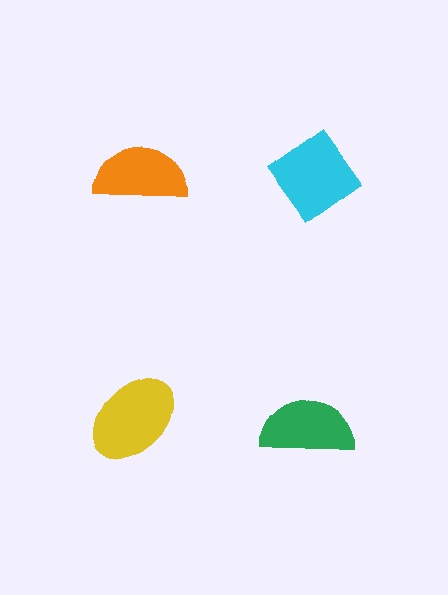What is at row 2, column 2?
A green semicircle.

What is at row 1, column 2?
A cyan diamond.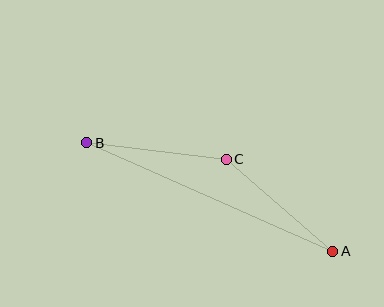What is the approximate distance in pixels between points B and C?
The distance between B and C is approximately 141 pixels.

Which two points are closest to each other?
Points A and C are closest to each other.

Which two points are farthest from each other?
Points A and B are farthest from each other.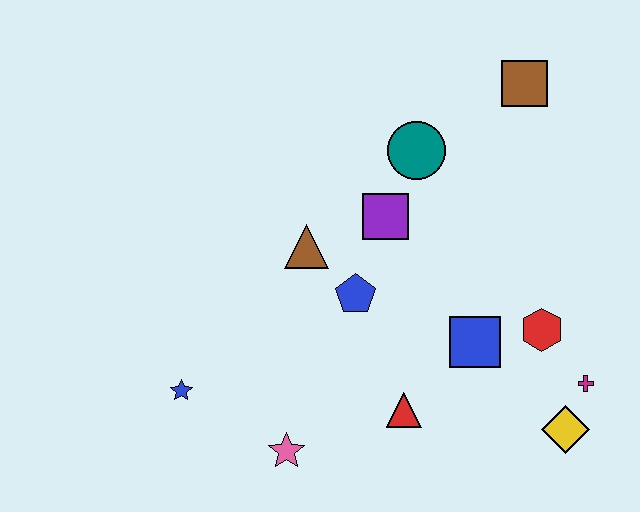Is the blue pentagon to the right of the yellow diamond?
No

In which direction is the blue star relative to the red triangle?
The blue star is to the left of the red triangle.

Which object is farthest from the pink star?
The brown square is farthest from the pink star.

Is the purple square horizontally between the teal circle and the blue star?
Yes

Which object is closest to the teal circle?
The purple square is closest to the teal circle.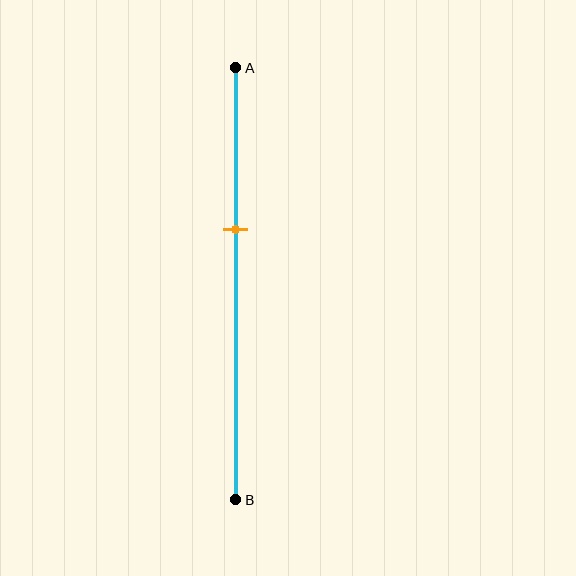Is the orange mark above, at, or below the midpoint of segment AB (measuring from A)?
The orange mark is above the midpoint of segment AB.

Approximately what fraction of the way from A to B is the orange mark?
The orange mark is approximately 40% of the way from A to B.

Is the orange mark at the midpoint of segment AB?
No, the mark is at about 40% from A, not at the 50% midpoint.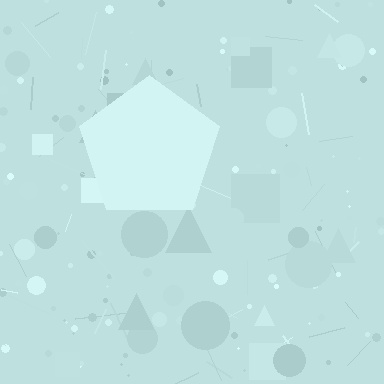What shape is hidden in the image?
A pentagon is hidden in the image.